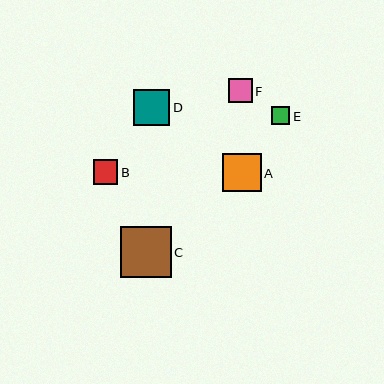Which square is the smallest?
Square E is the smallest with a size of approximately 18 pixels.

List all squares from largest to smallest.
From largest to smallest: C, A, D, B, F, E.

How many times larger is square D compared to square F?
Square D is approximately 1.6 times the size of square F.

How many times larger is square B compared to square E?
Square B is approximately 1.3 times the size of square E.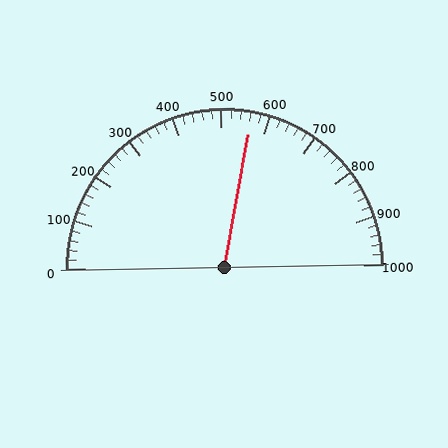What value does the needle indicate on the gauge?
The needle indicates approximately 560.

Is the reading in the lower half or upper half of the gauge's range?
The reading is in the upper half of the range (0 to 1000).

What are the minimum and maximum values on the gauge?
The gauge ranges from 0 to 1000.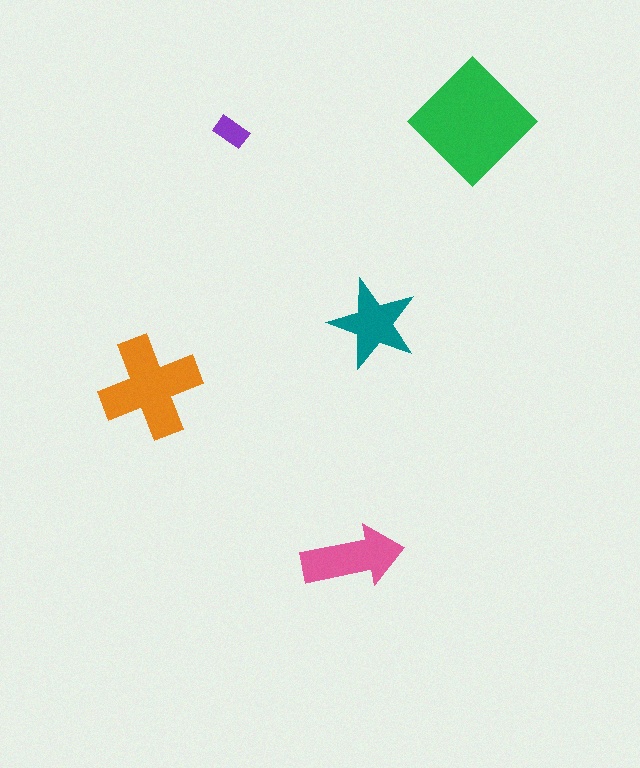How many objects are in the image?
There are 5 objects in the image.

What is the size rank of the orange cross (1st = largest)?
2nd.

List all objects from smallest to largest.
The purple rectangle, the teal star, the pink arrow, the orange cross, the green diamond.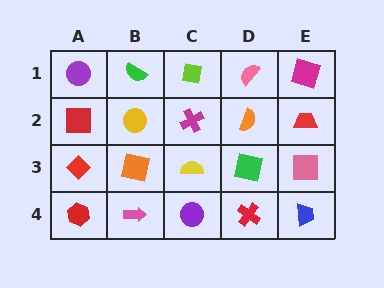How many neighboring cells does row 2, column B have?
4.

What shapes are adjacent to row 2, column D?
A pink semicircle (row 1, column D), a green square (row 3, column D), a magenta cross (row 2, column C), a red trapezoid (row 2, column E).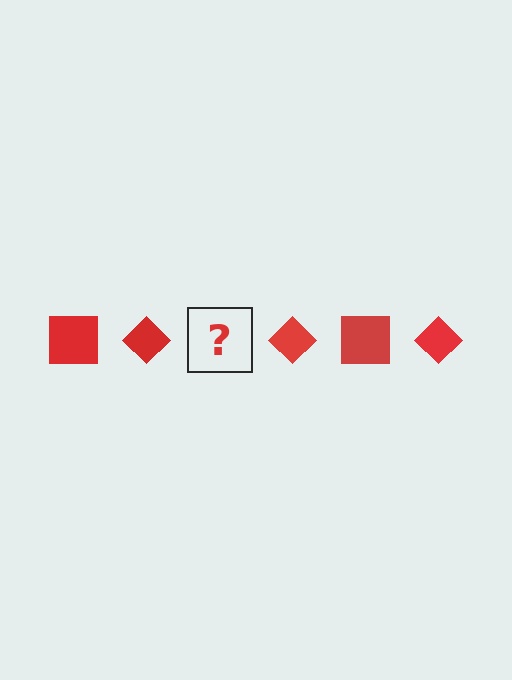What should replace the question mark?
The question mark should be replaced with a red square.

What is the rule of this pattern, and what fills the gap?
The rule is that the pattern cycles through square, diamond shapes in red. The gap should be filled with a red square.